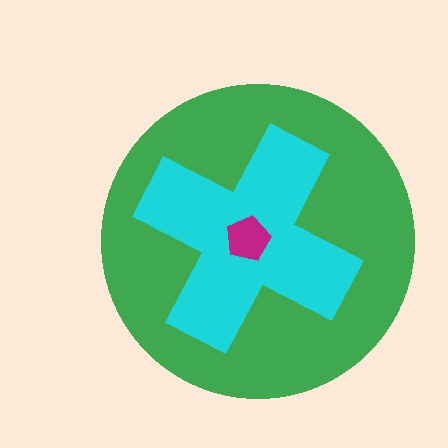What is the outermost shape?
The green circle.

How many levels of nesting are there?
3.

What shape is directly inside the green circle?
The cyan cross.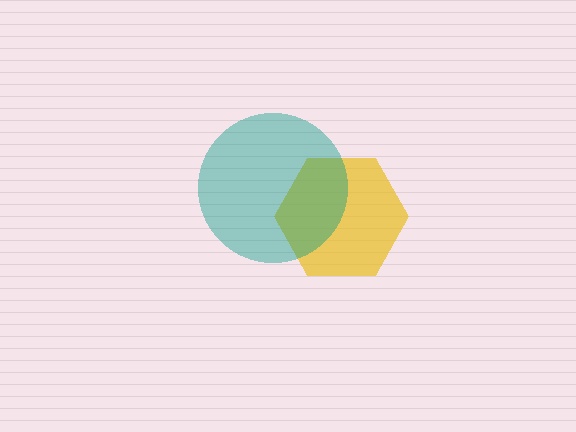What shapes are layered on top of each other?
The layered shapes are: a yellow hexagon, a teal circle.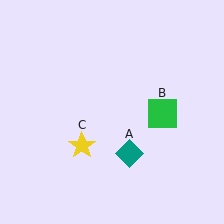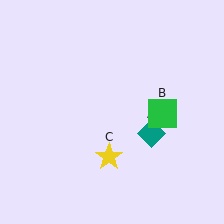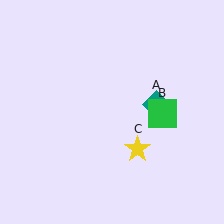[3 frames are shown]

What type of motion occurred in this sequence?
The teal diamond (object A), yellow star (object C) rotated counterclockwise around the center of the scene.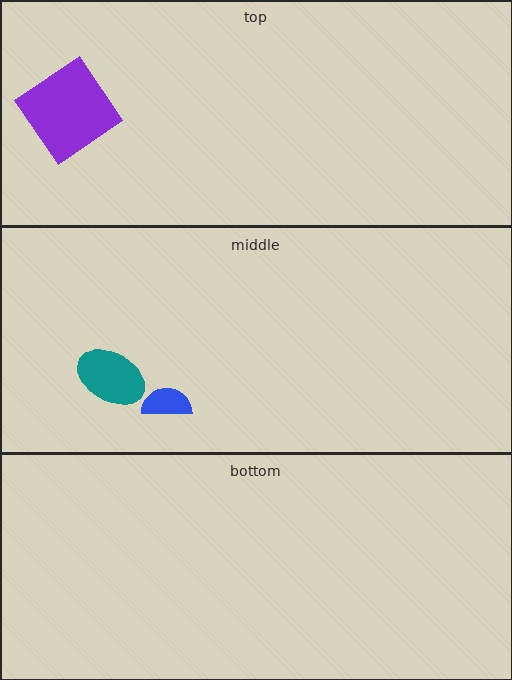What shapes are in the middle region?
The teal ellipse, the blue semicircle.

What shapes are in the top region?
The purple diamond.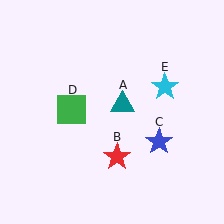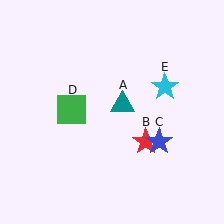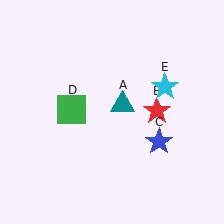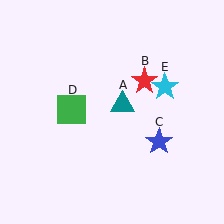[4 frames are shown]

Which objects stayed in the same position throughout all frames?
Teal triangle (object A) and blue star (object C) and green square (object D) and cyan star (object E) remained stationary.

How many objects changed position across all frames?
1 object changed position: red star (object B).